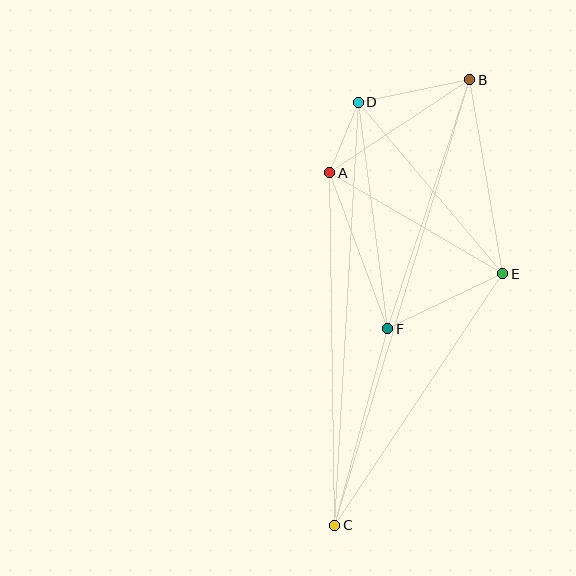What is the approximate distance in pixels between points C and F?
The distance between C and F is approximately 204 pixels.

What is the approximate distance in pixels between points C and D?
The distance between C and D is approximately 424 pixels.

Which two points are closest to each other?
Points A and D are closest to each other.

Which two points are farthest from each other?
Points B and C are farthest from each other.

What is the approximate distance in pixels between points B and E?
The distance between B and E is approximately 197 pixels.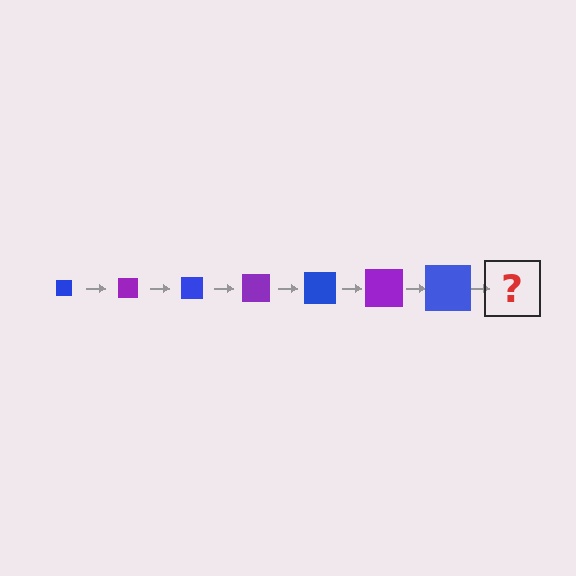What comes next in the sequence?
The next element should be a purple square, larger than the previous one.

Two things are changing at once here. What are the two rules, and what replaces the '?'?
The two rules are that the square grows larger each step and the color cycles through blue and purple. The '?' should be a purple square, larger than the previous one.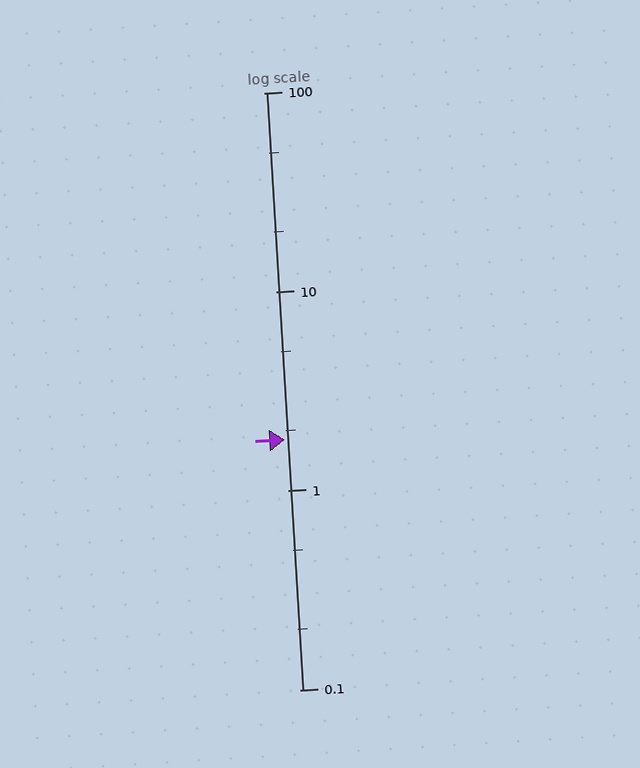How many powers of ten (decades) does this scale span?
The scale spans 3 decades, from 0.1 to 100.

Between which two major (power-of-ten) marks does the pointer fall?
The pointer is between 1 and 10.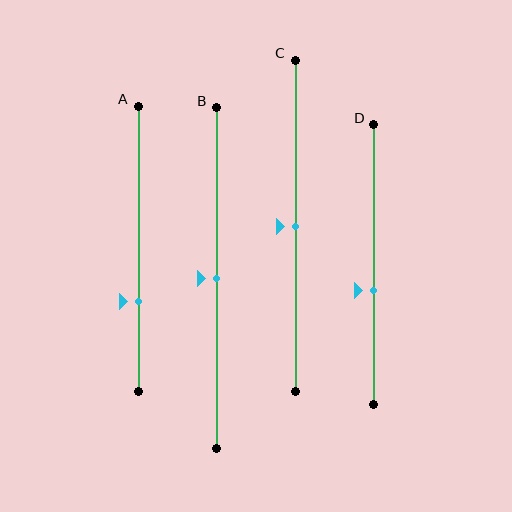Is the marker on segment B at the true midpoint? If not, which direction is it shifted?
Yes, the marker on segment B is at the true midpoint.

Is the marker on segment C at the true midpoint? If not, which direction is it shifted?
Yes, the marker on segment C is at the true midpoint.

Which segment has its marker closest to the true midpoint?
Segment B has its marker closest to the true midpoint.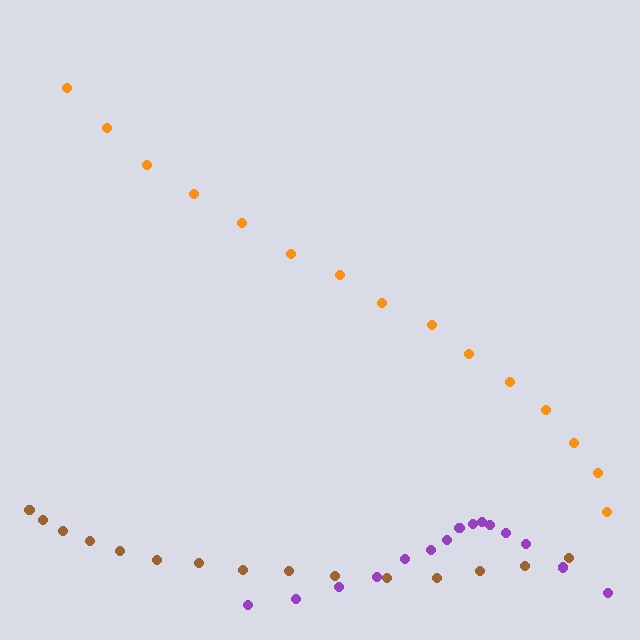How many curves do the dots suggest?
There are 3 distinct paths.